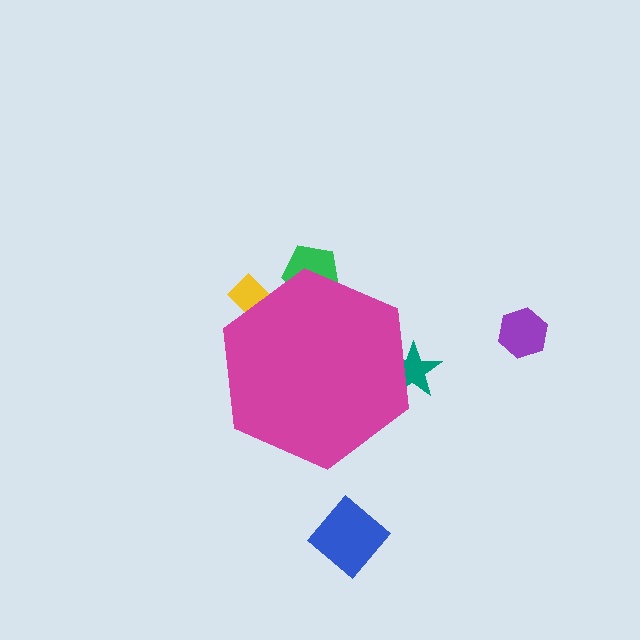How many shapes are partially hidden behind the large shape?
3 shapes are partially hidden.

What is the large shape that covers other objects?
A magenta hexagon.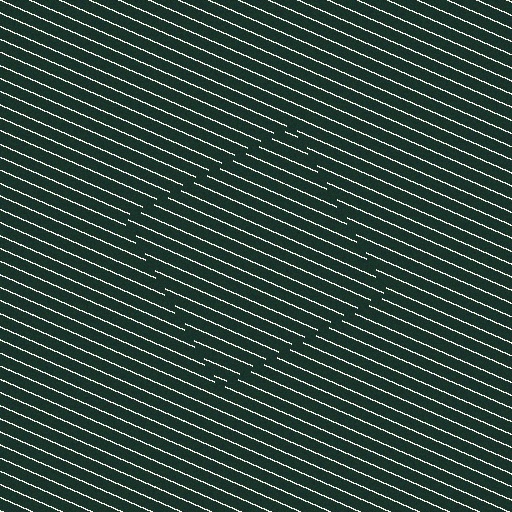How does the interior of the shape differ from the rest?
The interior of the shape contains the same grating, shifted by half a period — the contour is defined by the phase discontinuity where line-ends from the inner and outer gratings abut.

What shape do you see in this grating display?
An illusory square. The interior of the shape contains the same grating, shifted by half a period — the contour is defined by the phase discontinuity where line-ends from the inner and outer gratings abut.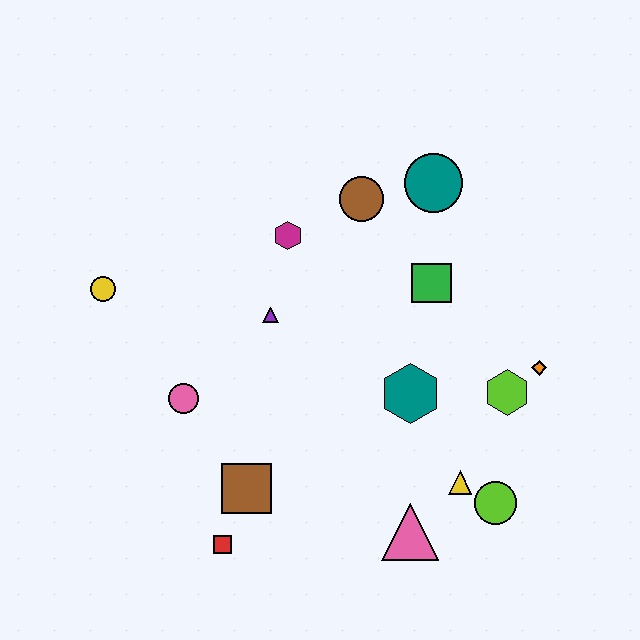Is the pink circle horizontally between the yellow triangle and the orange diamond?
No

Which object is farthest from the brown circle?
The red square is farthest from the brown circle.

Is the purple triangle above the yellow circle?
No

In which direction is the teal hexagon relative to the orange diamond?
The teal hexagon is to the left of the orange diamond.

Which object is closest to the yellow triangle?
The lime circle is closest to the yellow triangle.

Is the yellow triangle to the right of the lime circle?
No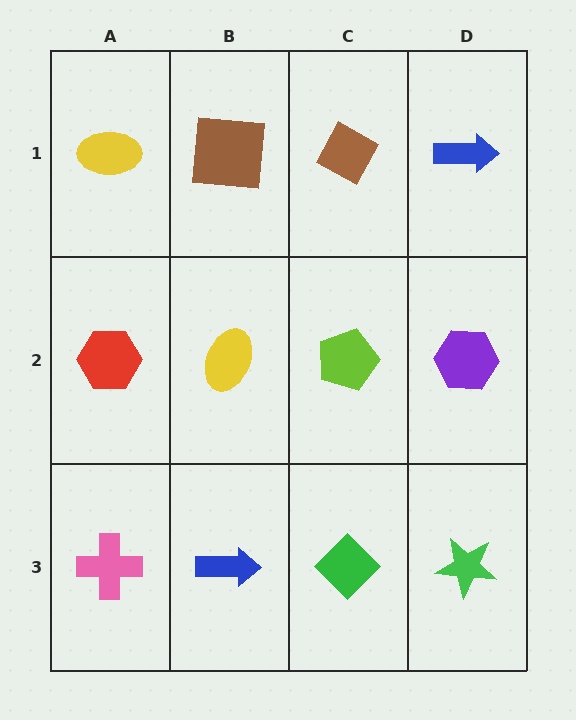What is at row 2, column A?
A red hexagon.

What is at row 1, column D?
A blue arrow.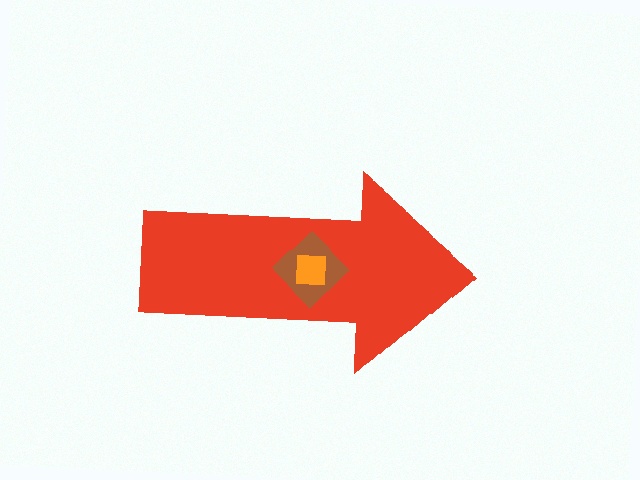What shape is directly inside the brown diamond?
The orange square.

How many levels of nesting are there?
3.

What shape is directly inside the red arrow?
The brown diamond.